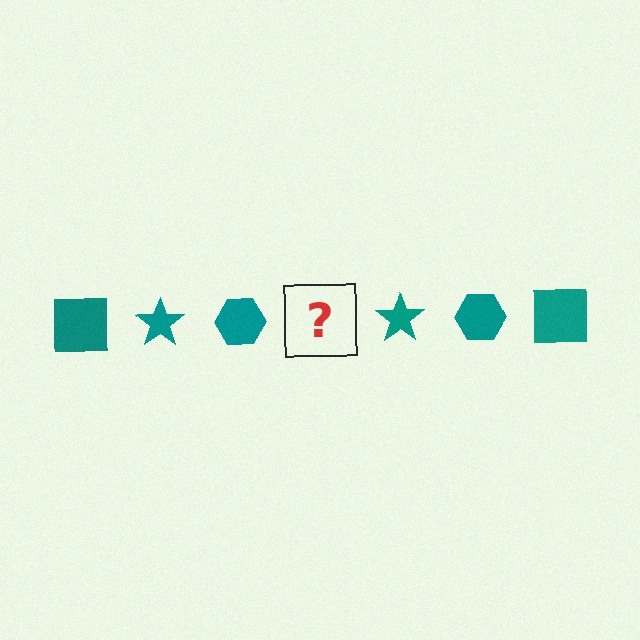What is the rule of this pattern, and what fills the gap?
The rule is that the pattern cycles through square, star, hexagon shapes in teal. The gap should be filled with a teal square.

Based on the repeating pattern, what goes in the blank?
The blank should be a teal square.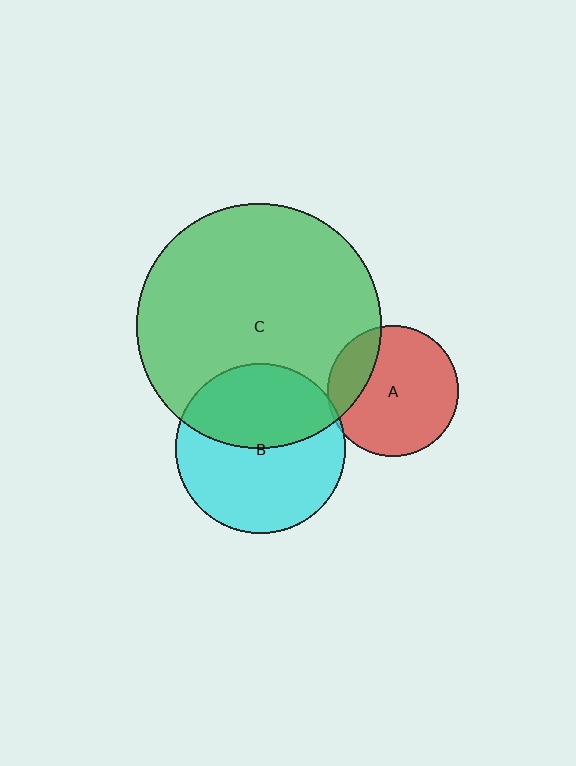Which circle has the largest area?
Circle C (green).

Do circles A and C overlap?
Yes.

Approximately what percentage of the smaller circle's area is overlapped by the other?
Approximately 20%.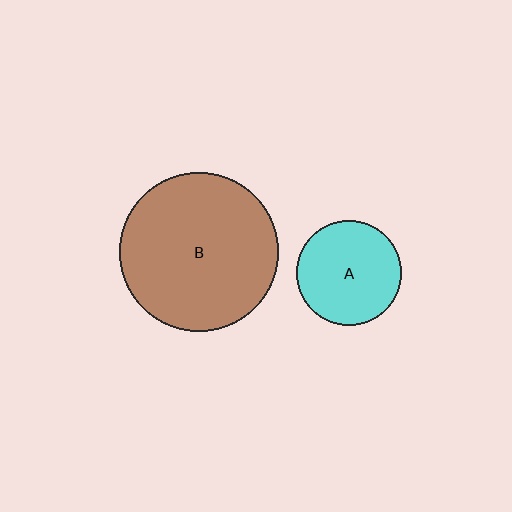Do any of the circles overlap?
No, none of the circles overlap.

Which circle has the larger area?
Circle B (brown).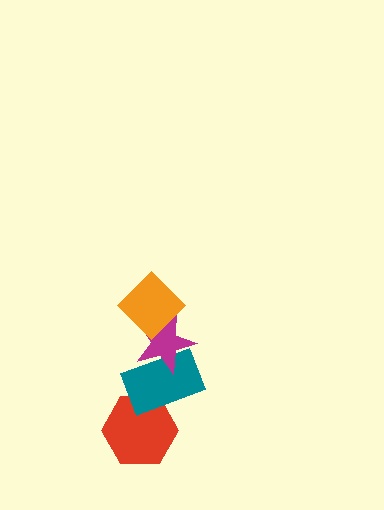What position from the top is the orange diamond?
The orange diamond is 1st from the top.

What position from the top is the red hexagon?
The red hexagon is 4th from the top.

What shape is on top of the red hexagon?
The teal rectangle is on top of the red hexagon.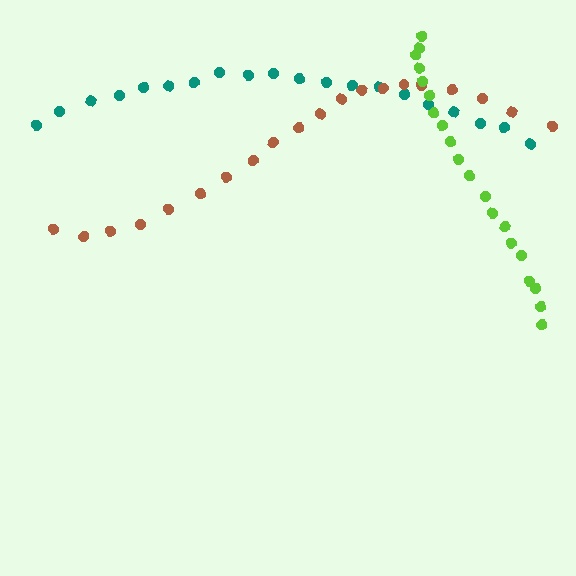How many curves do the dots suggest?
There are 3 distinct paths.